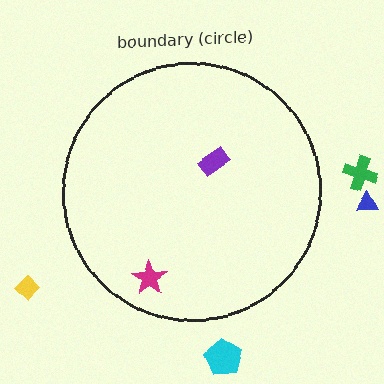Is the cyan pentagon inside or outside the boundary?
Outside.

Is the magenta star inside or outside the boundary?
Inside.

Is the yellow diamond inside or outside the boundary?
Outside.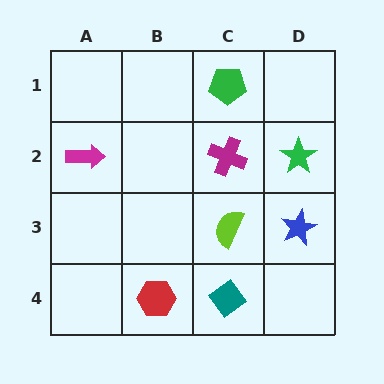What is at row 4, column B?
A red hexagon.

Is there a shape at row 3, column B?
No, that cell is empty.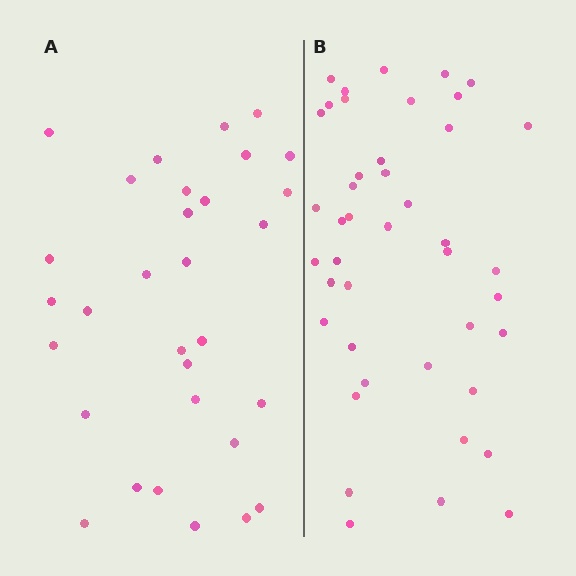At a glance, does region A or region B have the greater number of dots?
Region B (the right region) has more dots.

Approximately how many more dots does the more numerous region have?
Region B has roughly 12 or so more dots than region A.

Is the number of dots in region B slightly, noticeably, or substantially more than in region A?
Region B has noticeably more, but not dramatically so. The ratio is roughly 1.4 to 1.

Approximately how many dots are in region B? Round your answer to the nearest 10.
About 40 dots. (The exact count is 43, which rounds to 40.)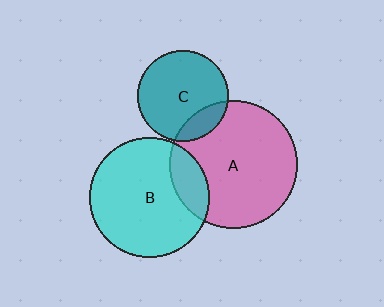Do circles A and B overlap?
Yes.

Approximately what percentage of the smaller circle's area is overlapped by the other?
Approximately 20%.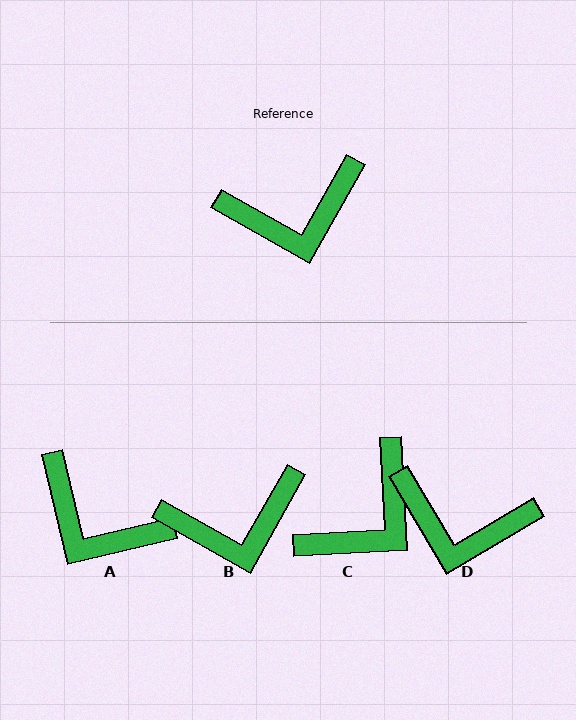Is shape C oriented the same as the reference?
No, it is off by about 32 degrees.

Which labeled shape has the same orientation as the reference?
B.